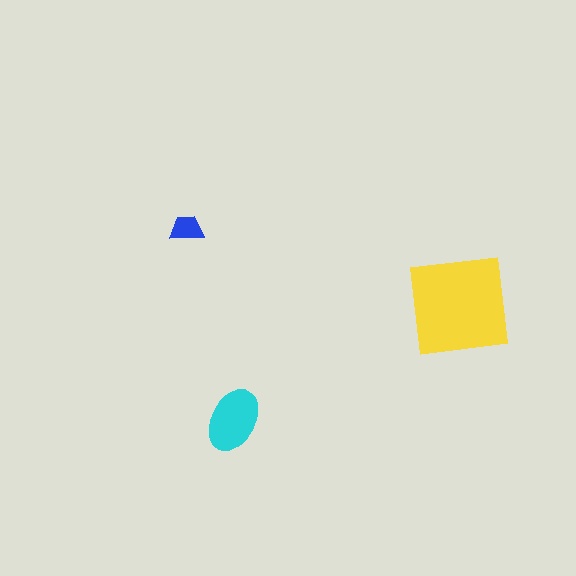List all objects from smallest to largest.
The blue trapezoid, the cyan ellipse, the yellow square.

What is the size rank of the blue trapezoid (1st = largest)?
3rd.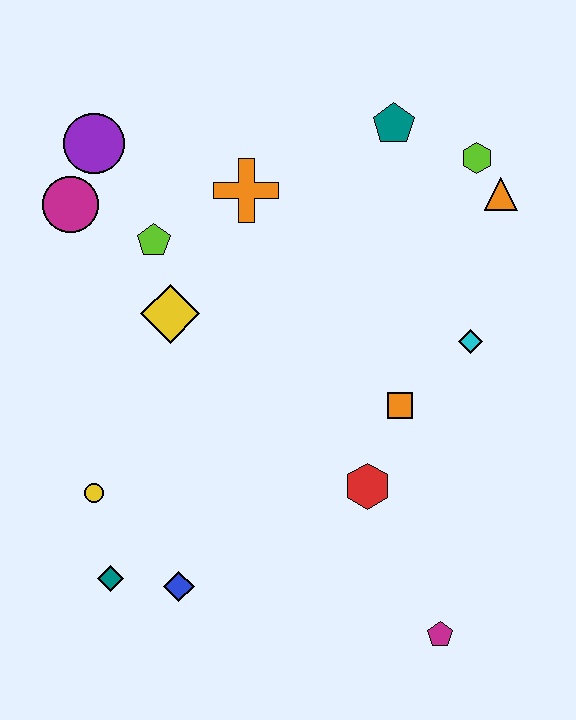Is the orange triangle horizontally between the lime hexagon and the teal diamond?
No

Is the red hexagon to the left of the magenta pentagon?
Yes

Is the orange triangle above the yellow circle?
Yes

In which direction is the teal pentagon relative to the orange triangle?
The teal pentagon is to the left of the orange triangle.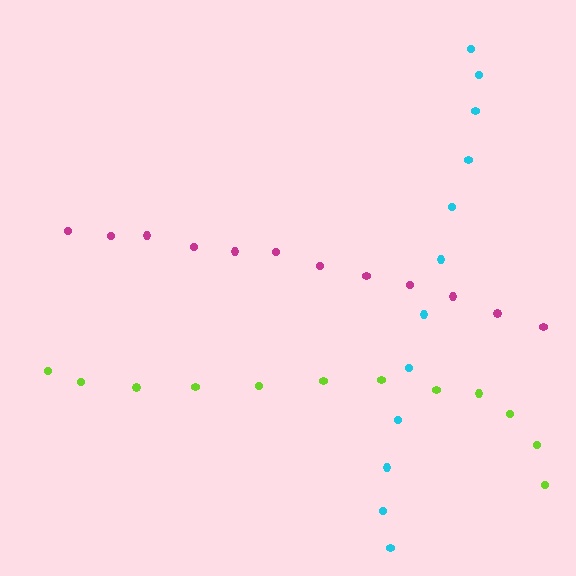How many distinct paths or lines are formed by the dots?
There are 3 distinct paths.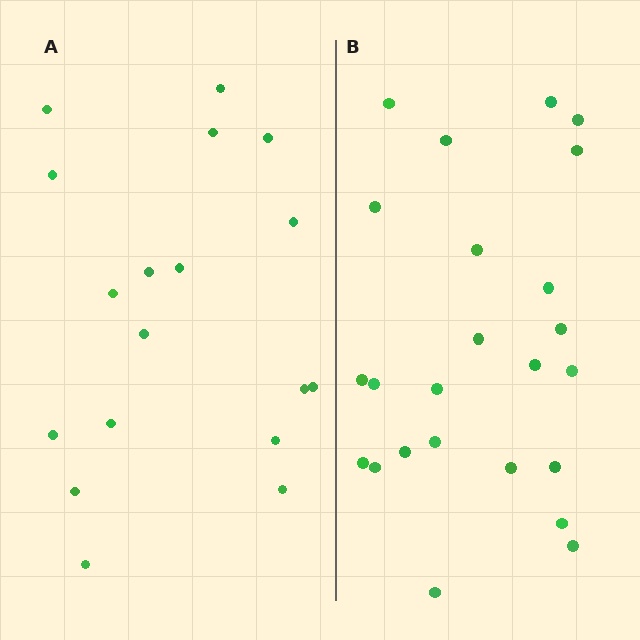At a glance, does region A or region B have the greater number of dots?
Region B (the right region) has more dots.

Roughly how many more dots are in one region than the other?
Region B has about 6 more dots than region A.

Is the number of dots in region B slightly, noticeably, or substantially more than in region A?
Region B has noticeably more, but not dramatically so. The ratio is roughly 1.3 to 1.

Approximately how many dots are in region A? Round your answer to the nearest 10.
About 20 dots. (The exact count is 18, which rounds to 20.)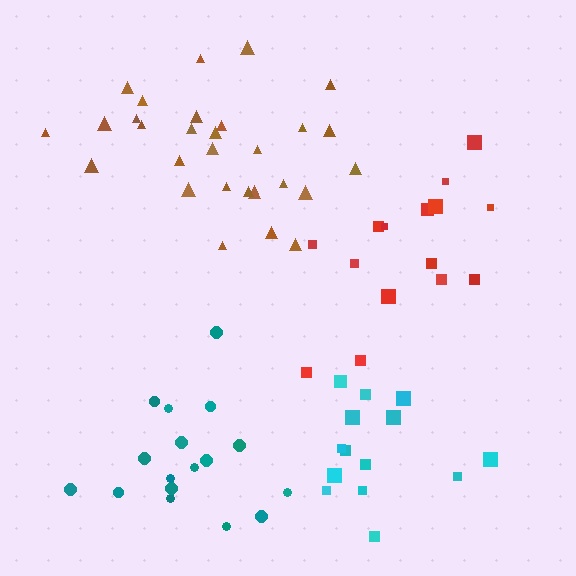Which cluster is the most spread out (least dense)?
Teal.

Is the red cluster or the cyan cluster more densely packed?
Cyan.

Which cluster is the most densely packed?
Cyan.